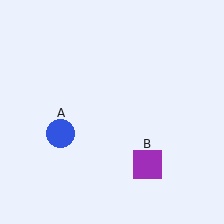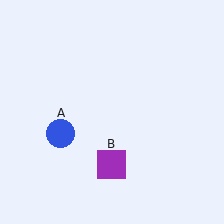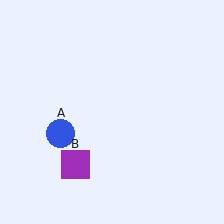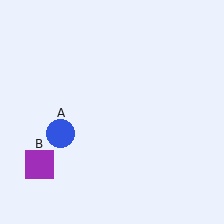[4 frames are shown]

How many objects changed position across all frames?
1 object changed position: purple square (object B).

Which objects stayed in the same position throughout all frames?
Blue circle (object A) remained stationary.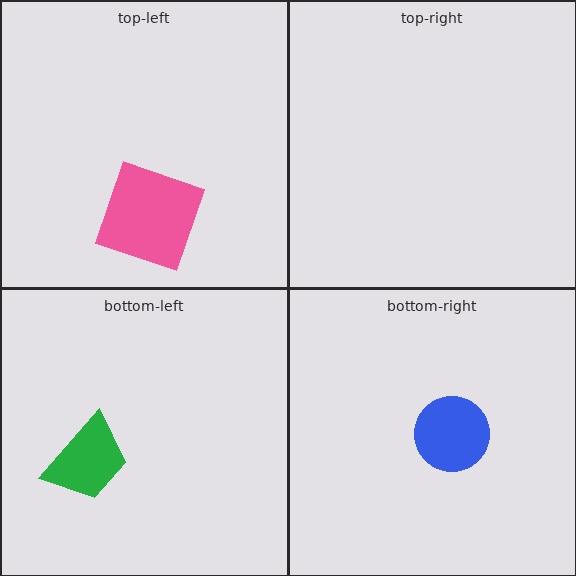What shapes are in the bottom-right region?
The blue circle.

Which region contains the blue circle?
The bottom-right region.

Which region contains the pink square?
The top-left region.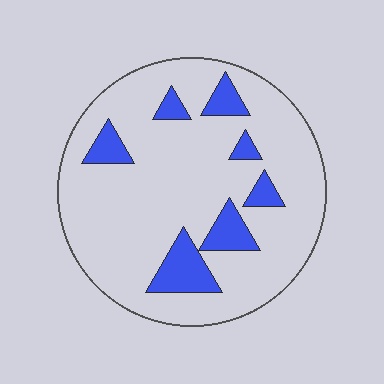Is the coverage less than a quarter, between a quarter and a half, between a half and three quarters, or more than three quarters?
Less than a quarter.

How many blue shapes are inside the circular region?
7.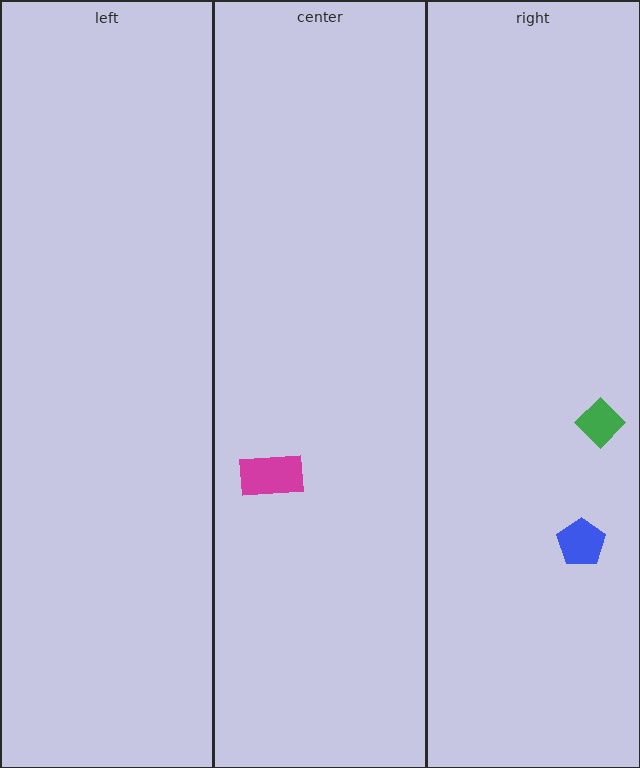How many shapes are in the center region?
1.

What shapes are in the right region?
The blue pentagon, the green diamond.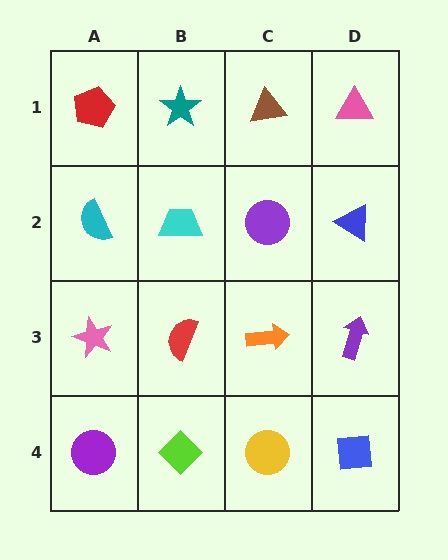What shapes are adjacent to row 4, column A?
A pink star (row 3, column A), a lime diamond (row 4, column B).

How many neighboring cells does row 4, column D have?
2.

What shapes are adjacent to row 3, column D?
A blue triangle (row 2, column D), a blue square (row 4, column D), an orange arrow (row 3, column C).